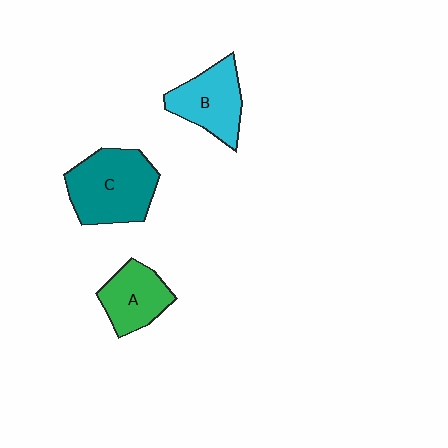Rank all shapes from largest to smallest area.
From largest to smallest: C (teal), B (cyan), A (green).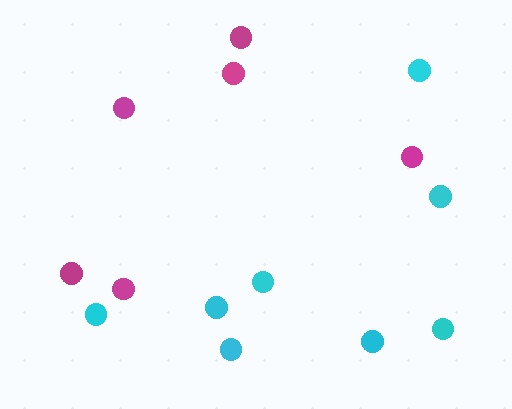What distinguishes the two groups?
There are 2 groups: one group of cyan circles (8) and one group of magenta circles (6).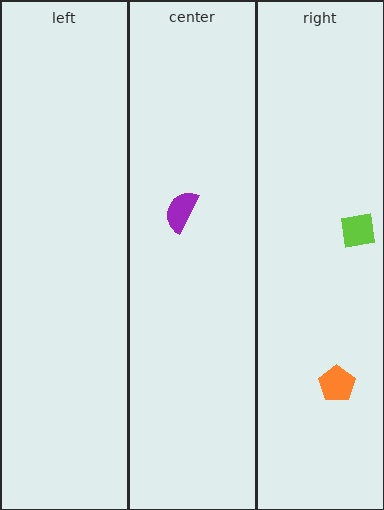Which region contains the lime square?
The right region.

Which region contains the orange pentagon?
The right region.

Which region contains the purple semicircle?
The center region.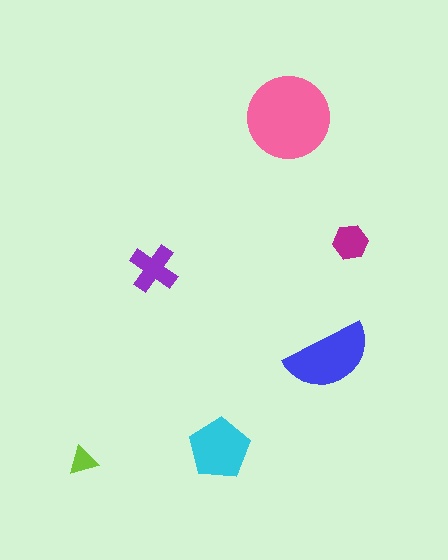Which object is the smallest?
The lime triangle.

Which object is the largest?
The pink circle.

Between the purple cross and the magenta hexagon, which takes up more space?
The purple cross.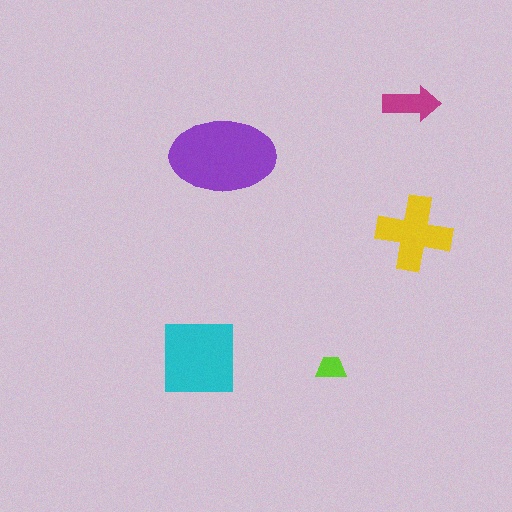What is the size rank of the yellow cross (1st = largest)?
3rd.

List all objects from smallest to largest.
The lime trapezoid, the magenta arrow, the yellow cross, the cyan square, the purple ellipse.